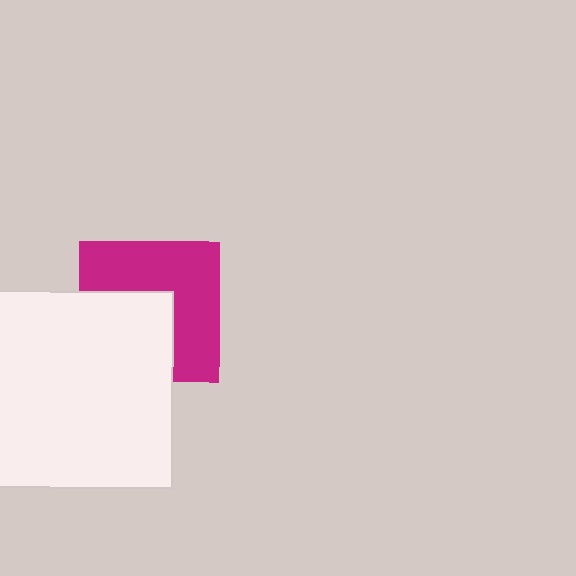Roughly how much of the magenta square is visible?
About half of it is visible (roughly 56%).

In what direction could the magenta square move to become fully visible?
The magenta square could move toward the upper-right. That would shift it out from behind the white square entirely.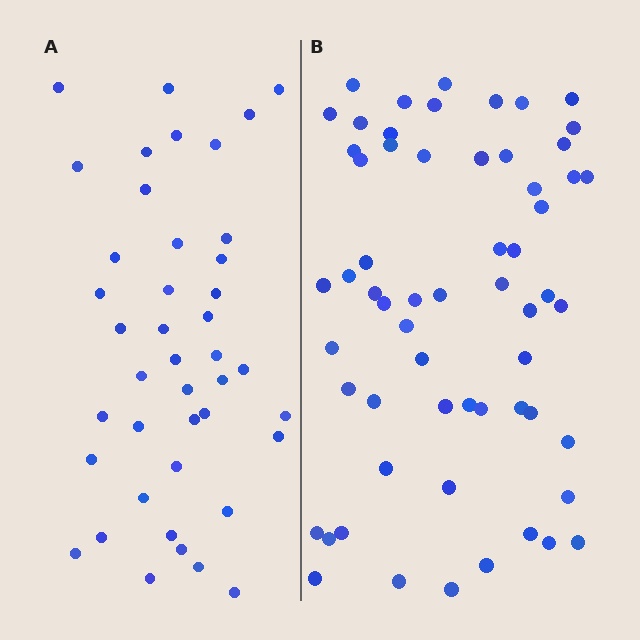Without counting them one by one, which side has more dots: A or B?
Region B (the right region) has more dots.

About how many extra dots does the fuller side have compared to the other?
Region B has approximately 20 more dots than region A.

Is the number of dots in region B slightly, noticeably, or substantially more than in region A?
Region B has noticeably more, but not dramatically so. The ratio is roughly 1.4 to 1.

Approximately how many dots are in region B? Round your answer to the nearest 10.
About 60 dots.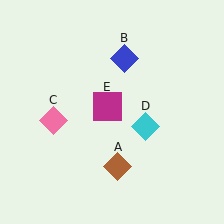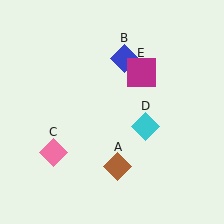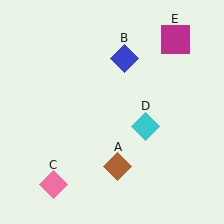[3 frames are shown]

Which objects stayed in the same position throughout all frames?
Brown diamond (object A) and blue diamond (object B) and cyan diamond (object D) remained stationary.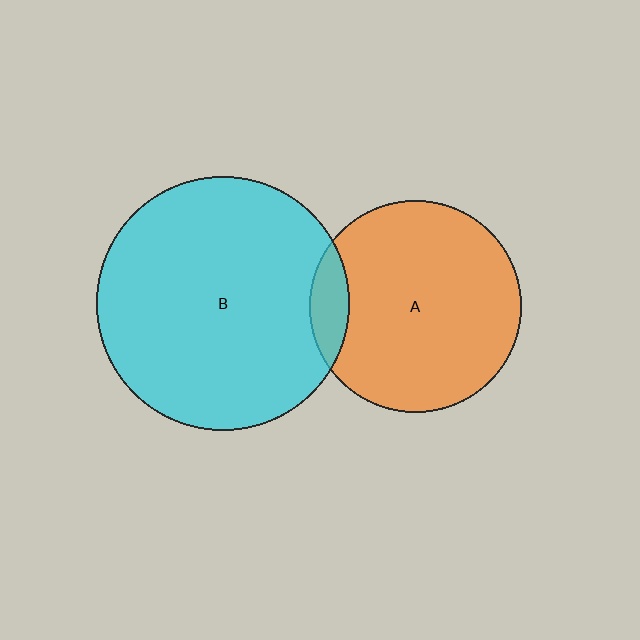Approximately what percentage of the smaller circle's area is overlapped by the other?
Approximately 10%.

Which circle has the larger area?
Circle B (cyan).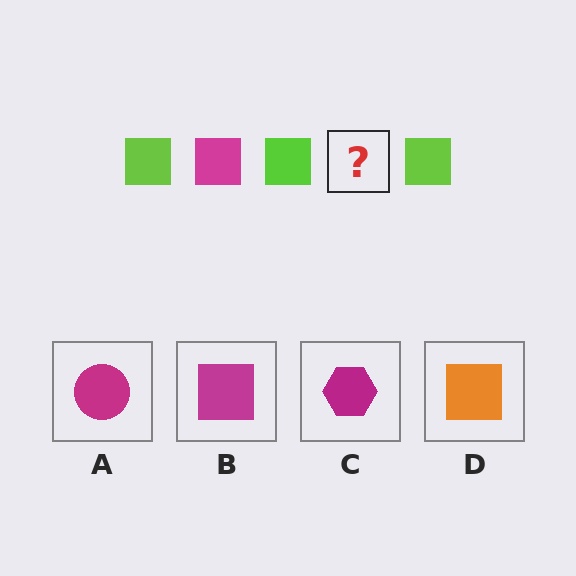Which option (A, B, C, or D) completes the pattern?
B.